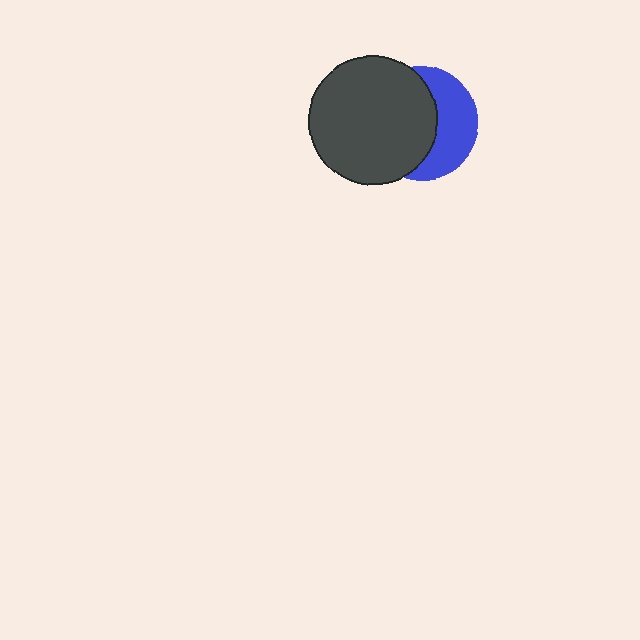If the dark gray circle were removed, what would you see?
You would see the complete blue circle.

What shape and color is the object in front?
The object in front is a dark gray circle.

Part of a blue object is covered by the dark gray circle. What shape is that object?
It is a circle.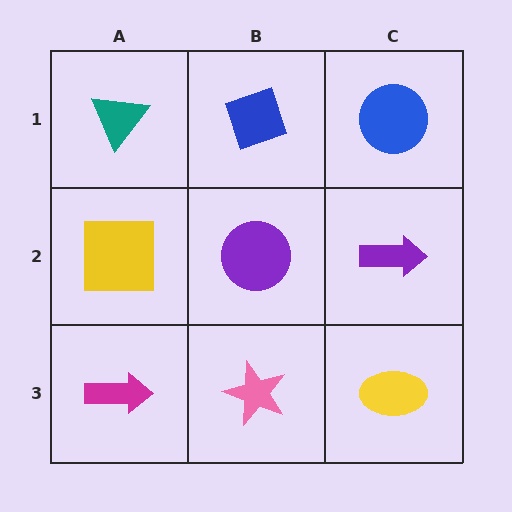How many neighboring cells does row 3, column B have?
3.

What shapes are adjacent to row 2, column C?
A blue circle (row 1, column C), a yellow ellipse (row 3, column C), a purple circle (row 2, column B).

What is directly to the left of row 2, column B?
A yellow square.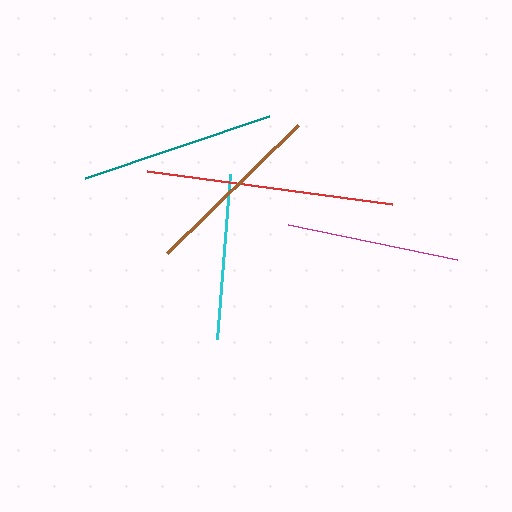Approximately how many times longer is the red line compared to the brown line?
The red line is approximately 1.3 times the length of the brown line.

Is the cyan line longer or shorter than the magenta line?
The magenta line is longer than the cyan line.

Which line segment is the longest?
The red line is the longest at approximately 247 pixels.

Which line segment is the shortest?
The cyan line is the shortest at approximately 165 pixels.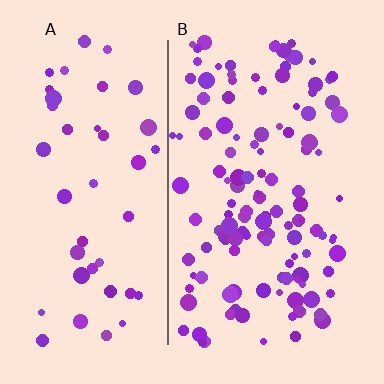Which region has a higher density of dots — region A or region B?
B (the right).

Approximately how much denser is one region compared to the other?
Approximately 2.8× — region B over region A.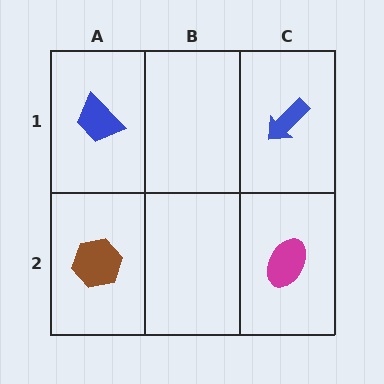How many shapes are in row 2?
2 shapes.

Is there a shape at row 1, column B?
No, that cell is empty.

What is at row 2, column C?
A magenta ellipse.